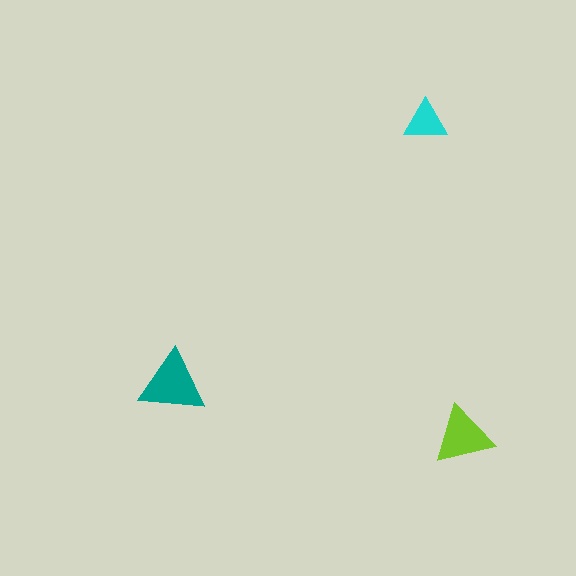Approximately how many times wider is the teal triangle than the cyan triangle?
About 1.5 times wider.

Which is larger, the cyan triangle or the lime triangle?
The lime one.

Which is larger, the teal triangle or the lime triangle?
The teal one.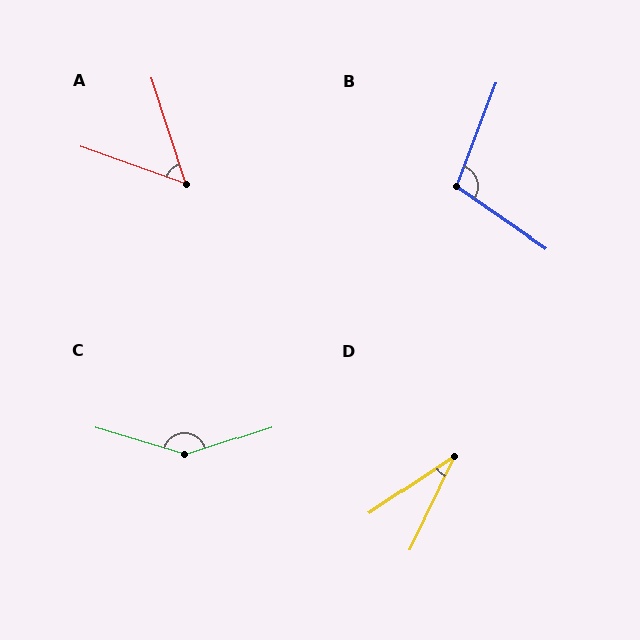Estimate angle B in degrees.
Approximately 104 degrees.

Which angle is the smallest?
D, at approximately 30 degrees.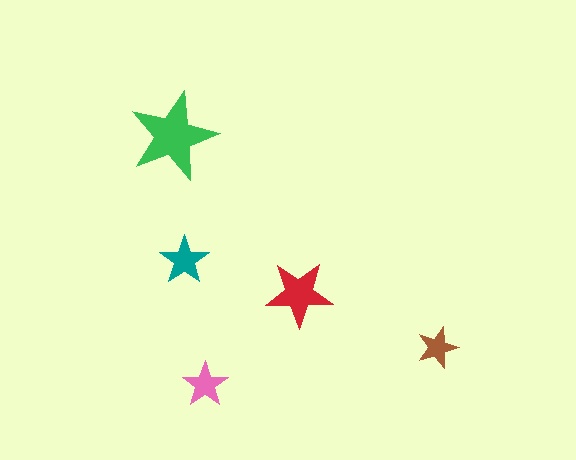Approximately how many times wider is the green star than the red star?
About 1.5 times wider.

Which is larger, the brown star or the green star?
The green one.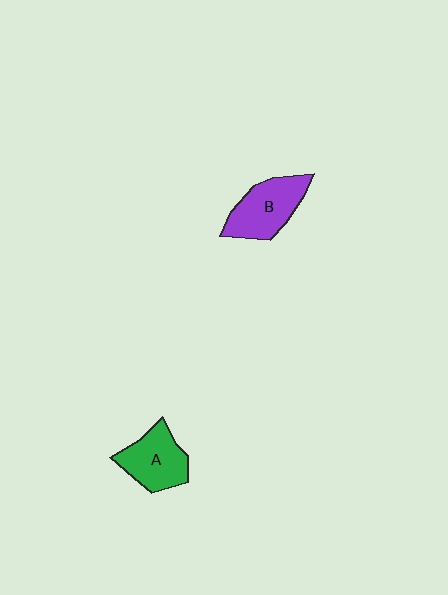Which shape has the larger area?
Shape B (purple).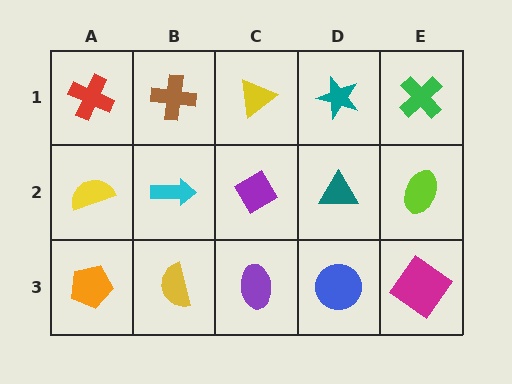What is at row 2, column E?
A lime ellipse.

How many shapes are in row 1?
5 shapes.